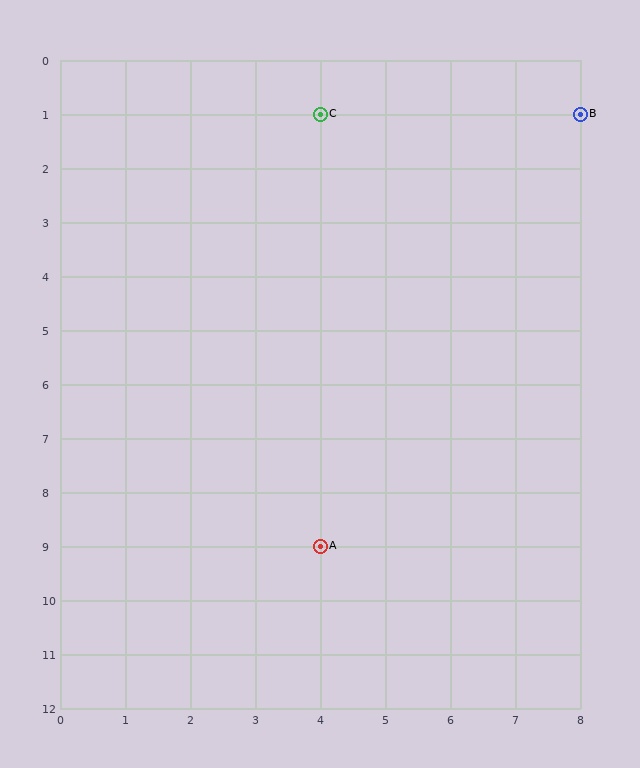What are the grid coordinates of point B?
Point B is at grid coordinates (8, 1).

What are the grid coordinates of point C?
Point C is at grid coordinates (4, 1).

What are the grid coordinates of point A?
Point A is at grid coordinates (4, 9).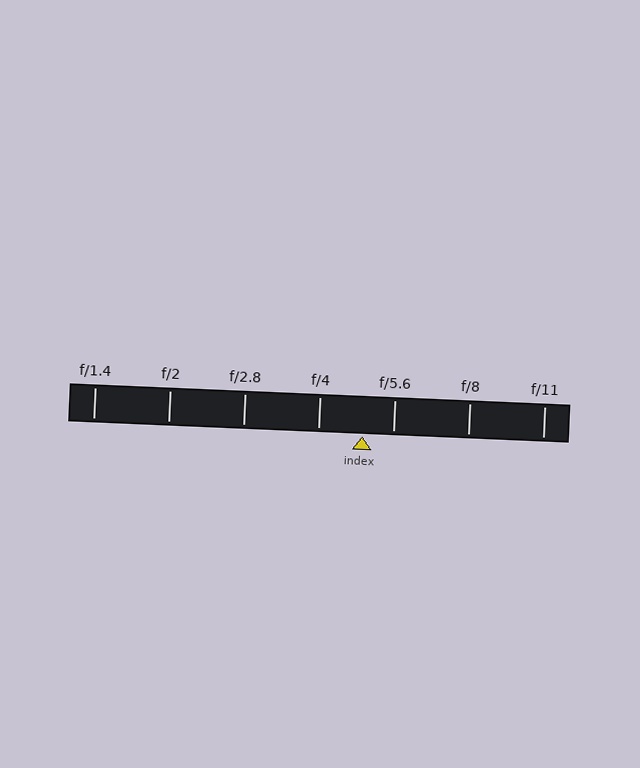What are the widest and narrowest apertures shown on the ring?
The widest aperture shown is f/1.4 and the narrowest is f/11.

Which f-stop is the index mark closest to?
The index mark is closest to f/5.6.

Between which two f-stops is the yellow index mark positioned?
The index mark is between f/4 and f/5.6.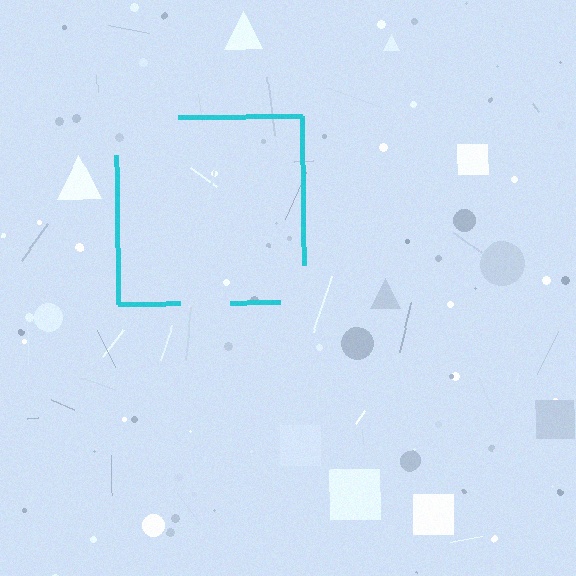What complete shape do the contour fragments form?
The contour fragments form a square.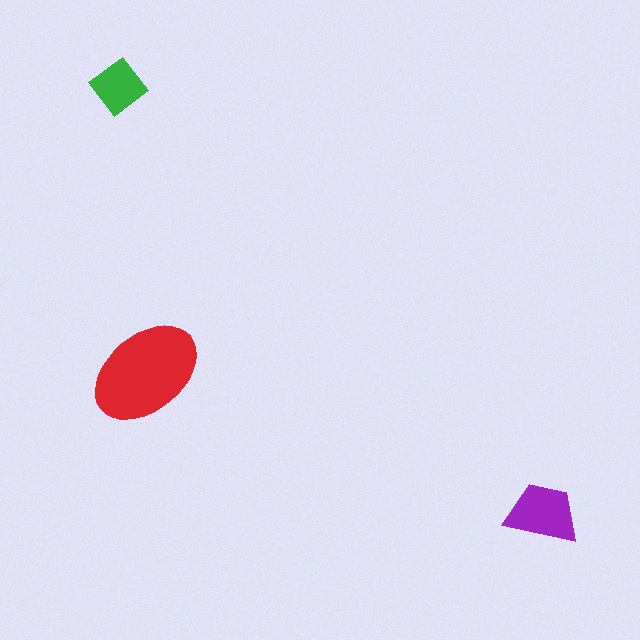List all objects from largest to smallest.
The red ellipse, the purple trapezoid, the green diamond.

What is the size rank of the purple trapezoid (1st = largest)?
2nd.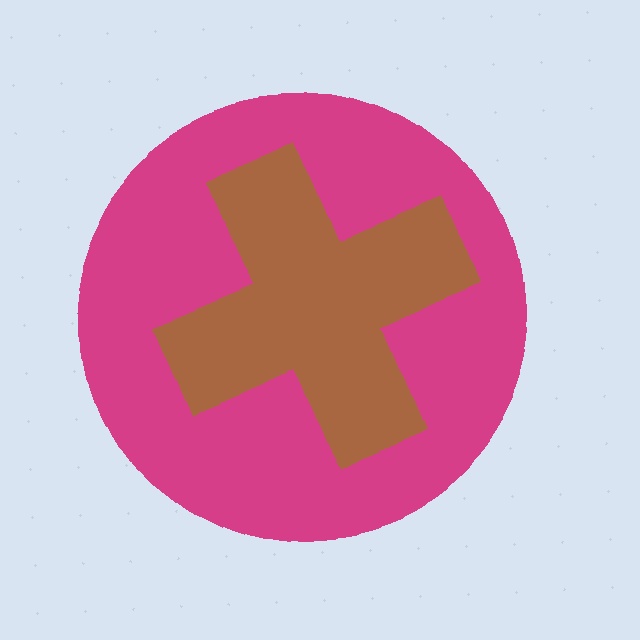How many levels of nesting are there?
2.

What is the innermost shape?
The brown cross.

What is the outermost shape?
The magenta circle.